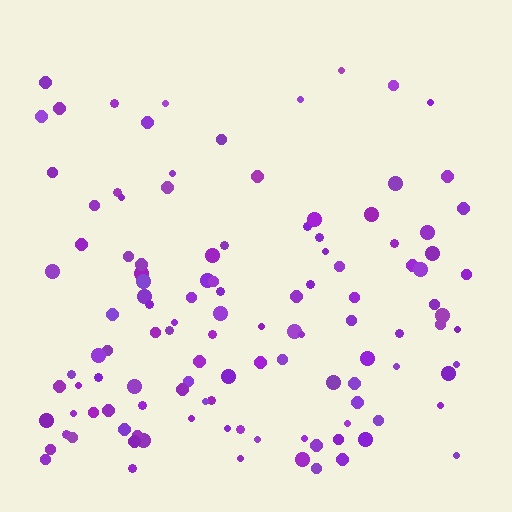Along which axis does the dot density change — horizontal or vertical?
Vertical.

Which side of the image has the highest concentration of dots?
The bottom.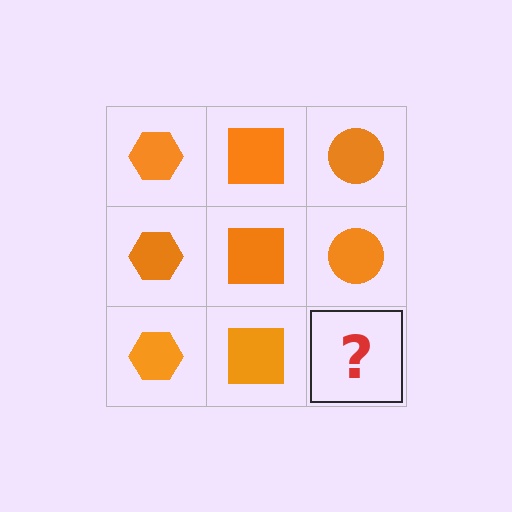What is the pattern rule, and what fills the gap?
The rule is that each column has a consistent shape. The gap should be filled with an orange circle.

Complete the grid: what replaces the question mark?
The question mark should be replaced with an orange circle.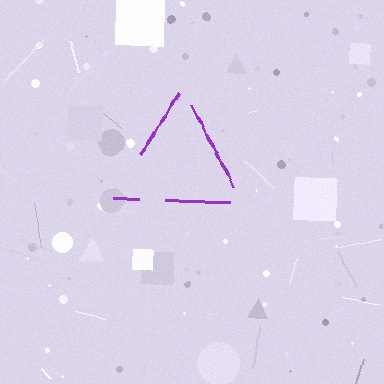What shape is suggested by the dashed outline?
The dashed outline suggests a triangle.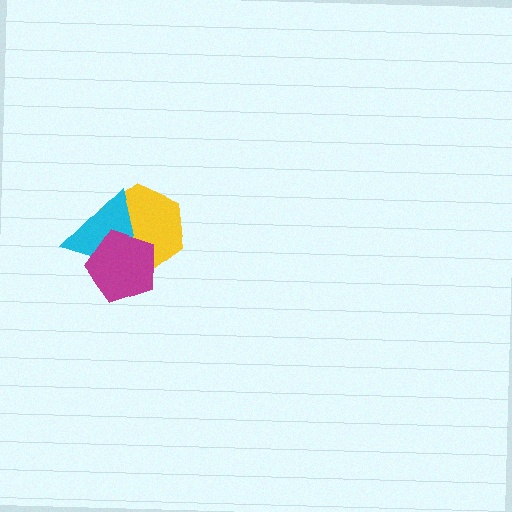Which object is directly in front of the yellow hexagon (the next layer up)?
The cyan triangle is directly in front of the yellow hexagon.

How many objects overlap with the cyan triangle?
2 objects overlap with the cyan triangle.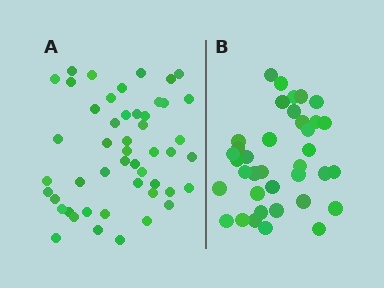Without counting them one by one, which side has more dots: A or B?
Region A (the left region) has more dots.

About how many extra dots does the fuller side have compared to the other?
Region A has roughly 12 or so more dots than region B.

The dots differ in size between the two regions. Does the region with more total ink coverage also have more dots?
No. Region B has more total ink coverage because its dots are larger, but region A actually contains more individual dots. Total area can be misleading — the number of items is what matters here.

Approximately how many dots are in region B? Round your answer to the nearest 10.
About 40 dots. (The exact count is 37, which rounds to 40.)